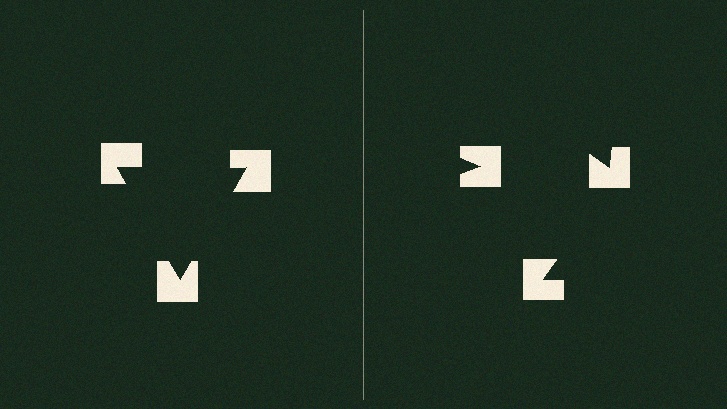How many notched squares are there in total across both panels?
6 — 3 on each side.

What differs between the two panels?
The notched squares are positioned identically on both sides; only the wedge orientations differ. On the left they align to a triangle; on the right they are misaligned.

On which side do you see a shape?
An illusory triangle appears on the left side. On the right side the wedge cuts are rotated, so no coherent shape forms.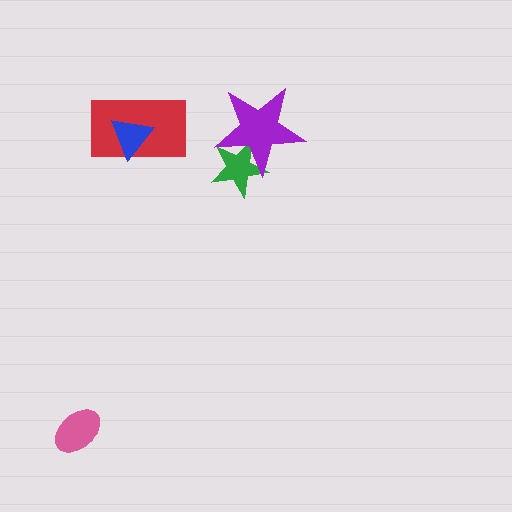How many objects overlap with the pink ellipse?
0 objects overlap with the pink ellipse.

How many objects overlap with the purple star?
1 object overlaps with the purple star.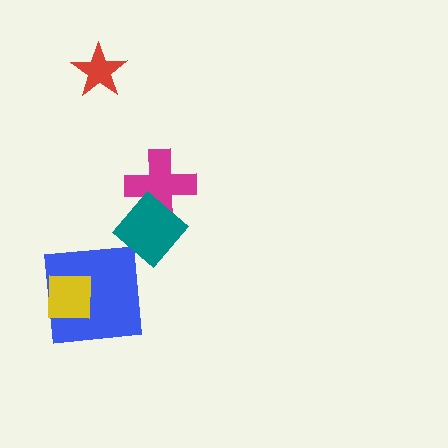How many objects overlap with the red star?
0 objects overlap with the red star.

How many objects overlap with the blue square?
1 object overlaps with the blue square.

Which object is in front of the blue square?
The yellow square is in front of the blue square.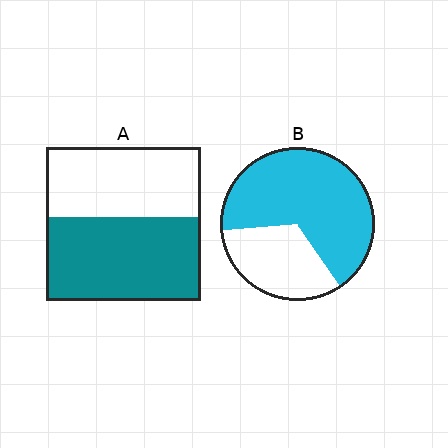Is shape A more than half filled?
Yes.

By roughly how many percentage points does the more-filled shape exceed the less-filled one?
By roughly 10 percentage points (B over A).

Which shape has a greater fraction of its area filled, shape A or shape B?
Shape B.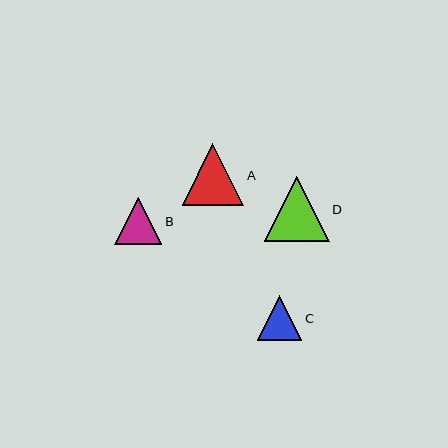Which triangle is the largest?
Triangle D is the largest with a size of approximately 65 pixels.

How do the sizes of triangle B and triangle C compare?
Triangle B and triangle C are approximately the same size.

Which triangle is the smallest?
Triangle C is the smallest with a size of approximately 45 pixels.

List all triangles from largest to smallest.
From largest to smallest: D, A, B, C.